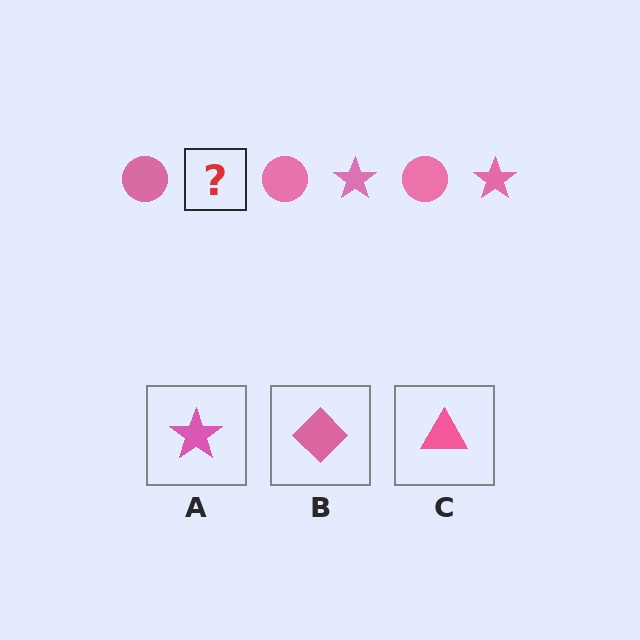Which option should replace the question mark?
Option A.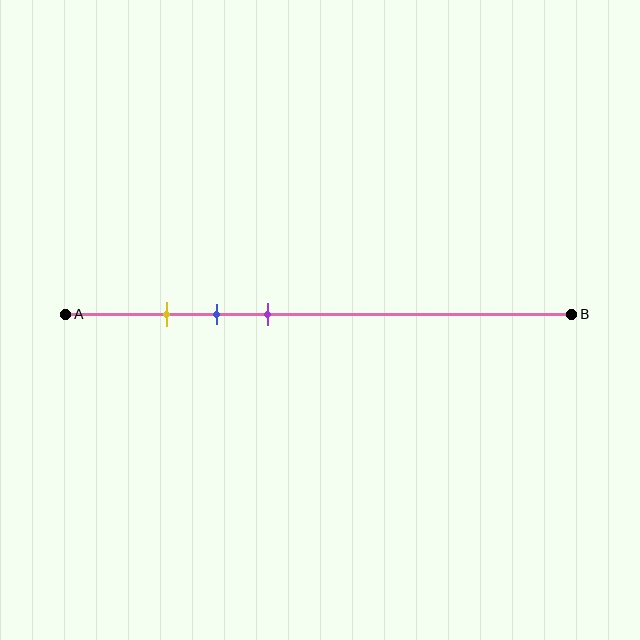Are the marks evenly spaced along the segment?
Yes, the marks are approximately evenly spaced.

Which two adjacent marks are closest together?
The yellow and blue marks are the closest adjacent pair.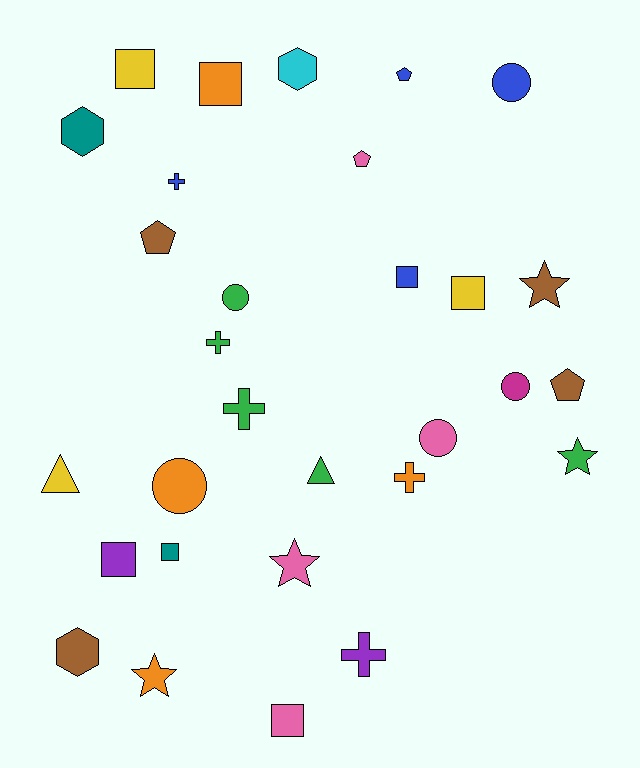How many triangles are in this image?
There are 2 triangles.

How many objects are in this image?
There are 30 objects.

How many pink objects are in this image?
There are 4 pink objects.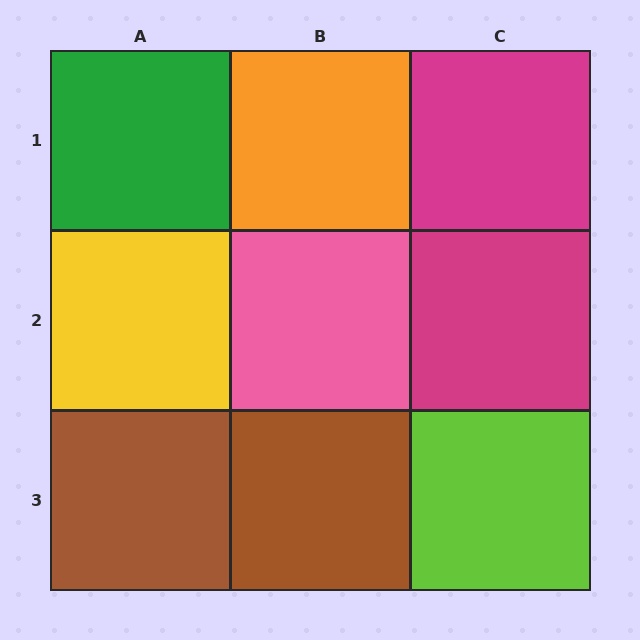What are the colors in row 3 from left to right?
Brown, brown, lime.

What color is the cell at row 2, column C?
Magenta.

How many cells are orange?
1 cell is orange.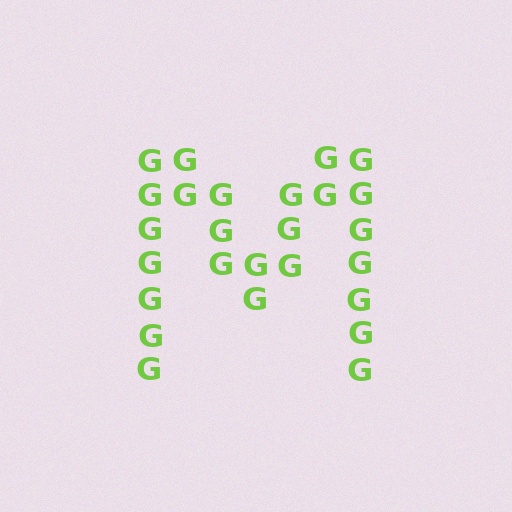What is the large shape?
The large shape is the letter M.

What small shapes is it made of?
It is made of small letter G's.